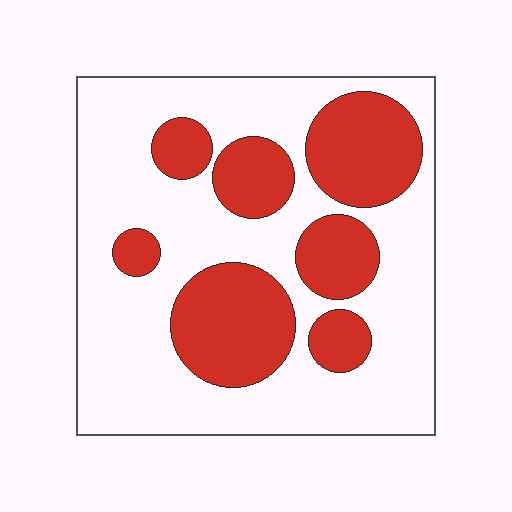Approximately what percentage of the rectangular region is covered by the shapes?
Approximately 35%.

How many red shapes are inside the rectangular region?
7.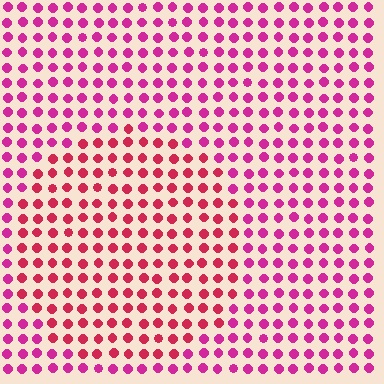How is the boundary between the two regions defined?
The boundary is defined purely by a slight shift in hue (about 26 degrees). Spacing, size, and orientation are identical on both sides.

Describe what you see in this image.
The image is filled with small magenta elements in a uniform arrangement. A circle-shaped region is visible where the elements are tinted to a slightly different hue, forming a subtle color boundary.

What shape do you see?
I see a circle.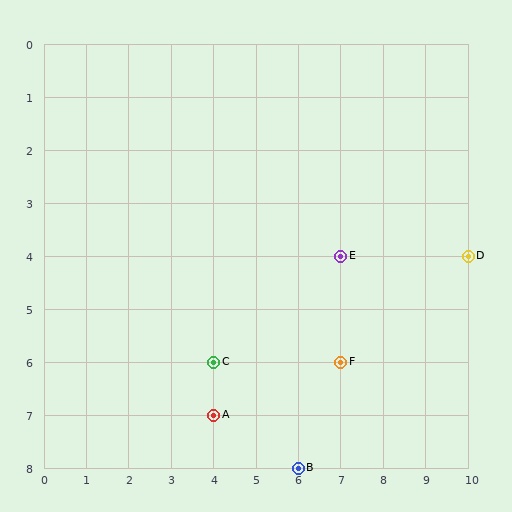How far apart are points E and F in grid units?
Points E and F are 2 rows apart.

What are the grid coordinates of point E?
Point E is at grid coordinates (7, 4).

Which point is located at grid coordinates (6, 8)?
Point B is at (6, 8).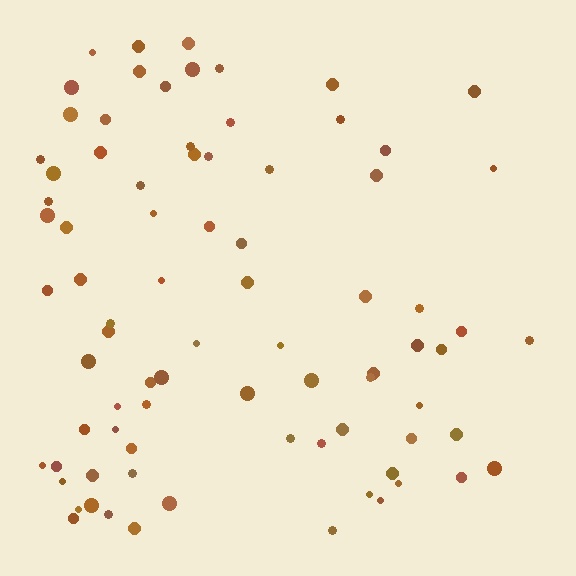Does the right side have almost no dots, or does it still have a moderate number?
Still a moderate number, just noticeably fewer than the left.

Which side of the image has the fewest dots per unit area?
The right.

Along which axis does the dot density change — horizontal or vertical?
Horizontal.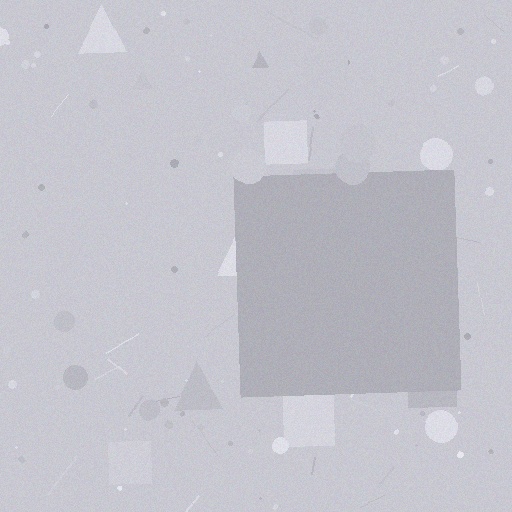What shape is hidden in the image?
A square is hidden in the image.